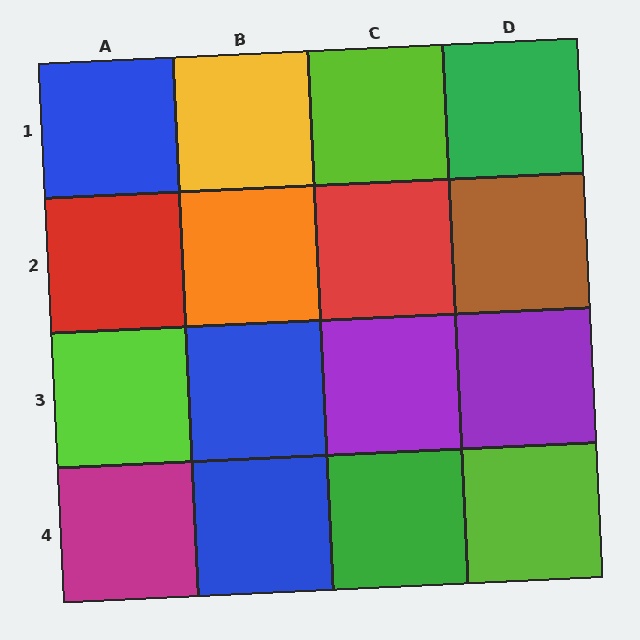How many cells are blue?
3 cells are blue.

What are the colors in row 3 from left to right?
Lime, blue, purple, purple.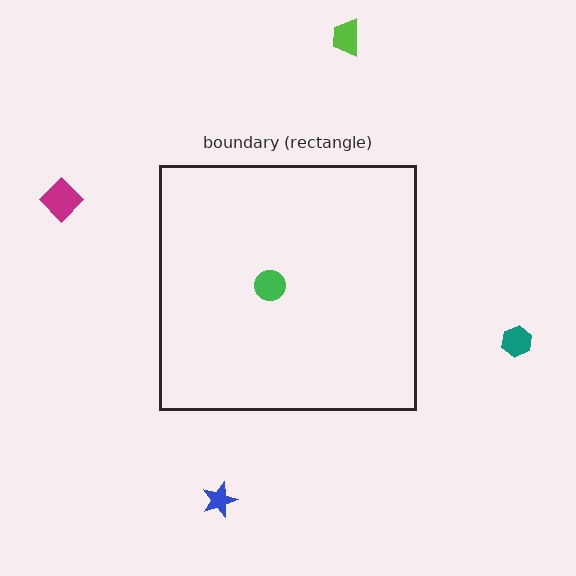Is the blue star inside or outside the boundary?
Outside.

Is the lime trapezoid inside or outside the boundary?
Outside.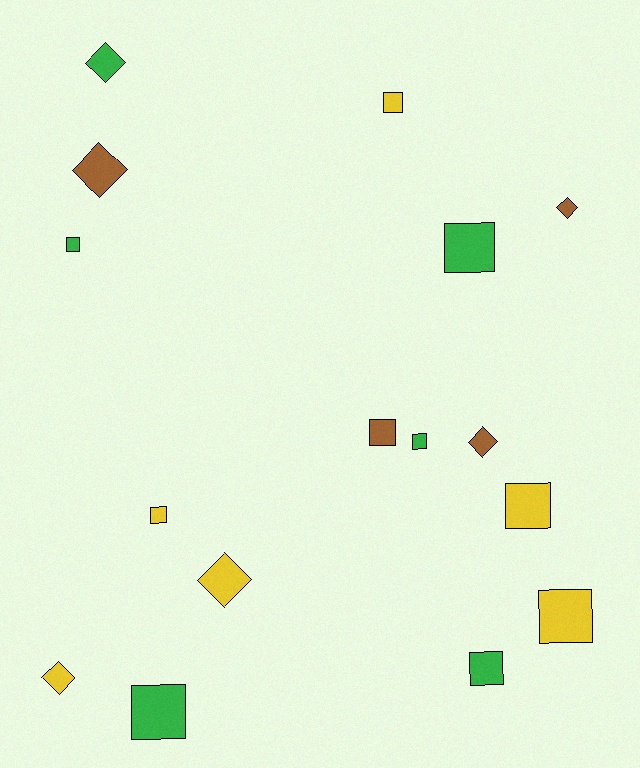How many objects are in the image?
There are 16 objects.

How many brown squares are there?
There is 1 brown square.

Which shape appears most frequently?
Square, with 10 objects.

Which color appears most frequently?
Green, with 6 objects.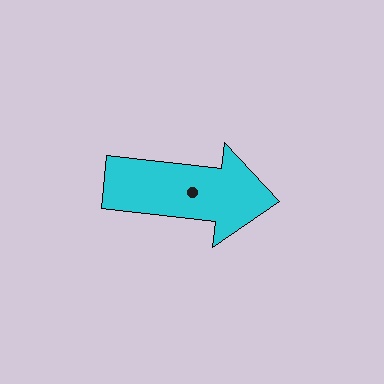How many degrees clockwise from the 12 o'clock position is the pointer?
Approximately 96 degrees.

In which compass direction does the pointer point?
East.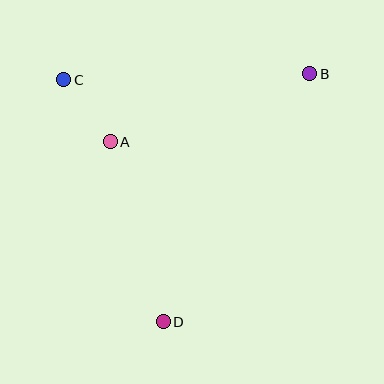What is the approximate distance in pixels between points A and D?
The distance between A and D is approximately 188 pixels.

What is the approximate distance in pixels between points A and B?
The distance between A and B is approximately 211 pixels.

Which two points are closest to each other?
Points A and C are closest to each other.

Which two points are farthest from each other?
Points B and D are farthest from each other.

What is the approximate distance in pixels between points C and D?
The distance between C and D is approximately 262 pixels.